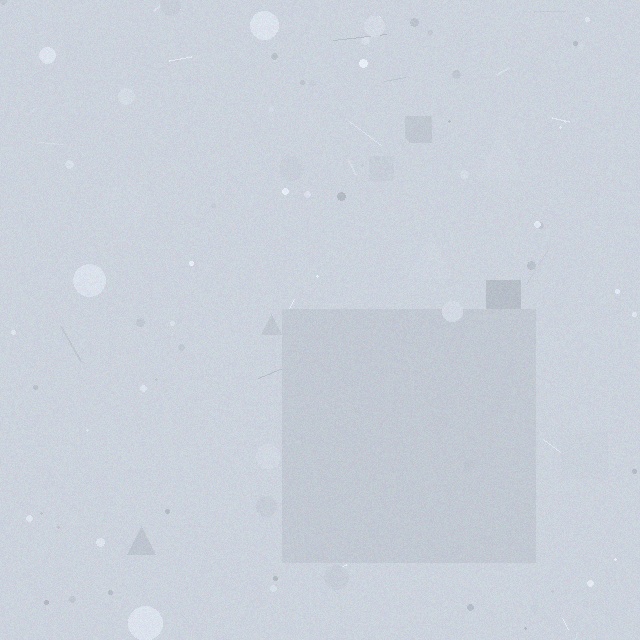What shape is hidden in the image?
A square is hidden in the image.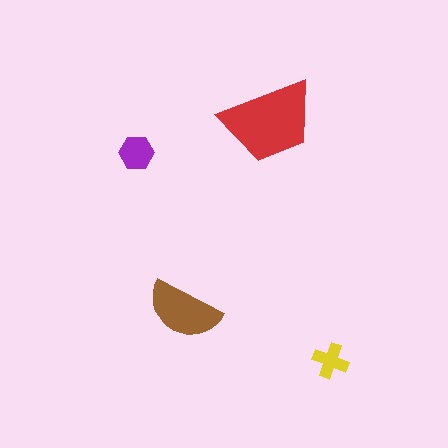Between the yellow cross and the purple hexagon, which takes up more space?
The purple hexagon.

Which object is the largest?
The red trapezoid.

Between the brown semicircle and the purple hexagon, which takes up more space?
The brown semicircle.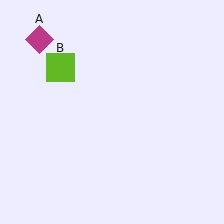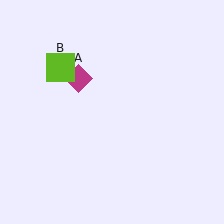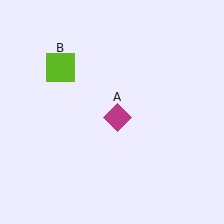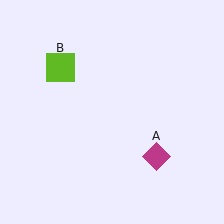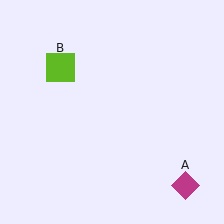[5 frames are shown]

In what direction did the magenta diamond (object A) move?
The magenta diamond (object A) moved down and to the right.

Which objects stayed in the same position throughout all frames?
Lime square (object B) remained stationary.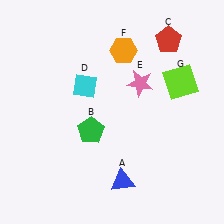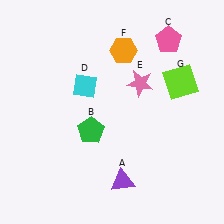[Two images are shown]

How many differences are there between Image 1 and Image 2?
There are 2 differences between the two images.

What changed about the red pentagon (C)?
In Image 1, C is red. In Image 2, it changed to pink.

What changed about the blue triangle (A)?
In Image 1, A is blue. In Image 2, it changed to purple.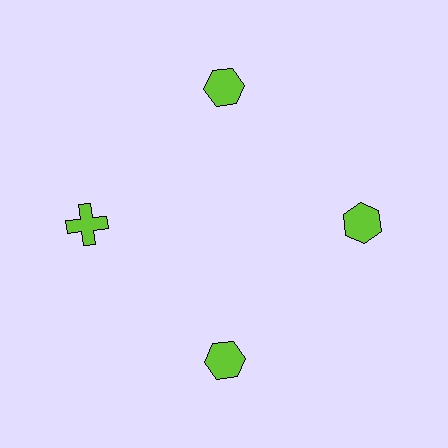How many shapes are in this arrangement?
There are 4 shapes arranged in a ring pattern.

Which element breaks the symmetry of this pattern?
The lime cross at roughly the 9 o'clock position breaks the symmetry. All other shapes are lime hexagons.